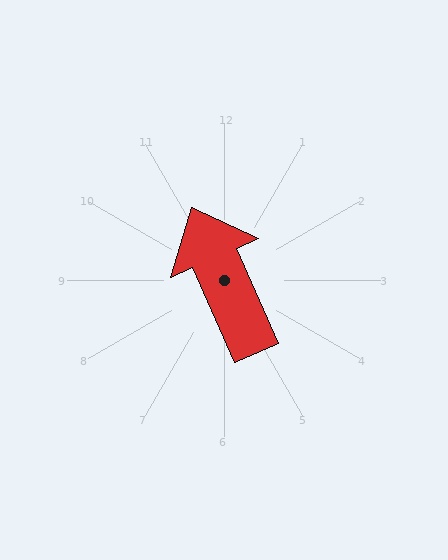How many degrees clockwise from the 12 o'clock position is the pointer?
Approximately 336 degrees.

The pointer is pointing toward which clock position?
Roughly 11 o'clock.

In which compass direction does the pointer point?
Northwest.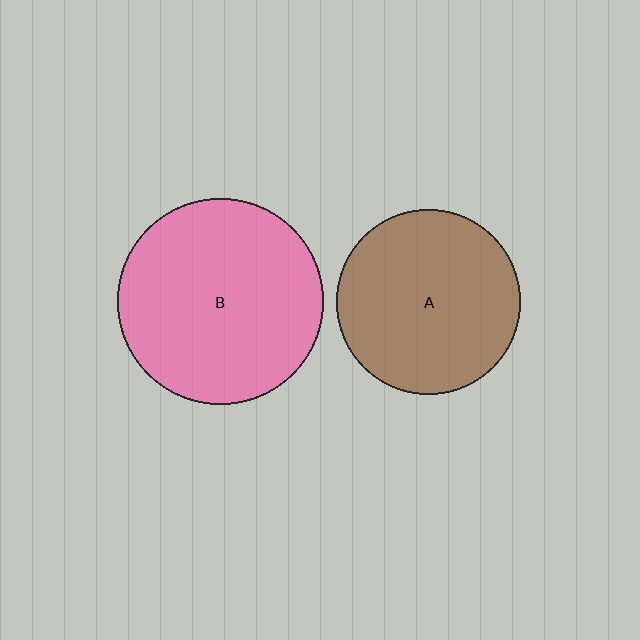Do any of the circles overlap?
No, none of the circles overlap.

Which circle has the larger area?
Circle B (pink).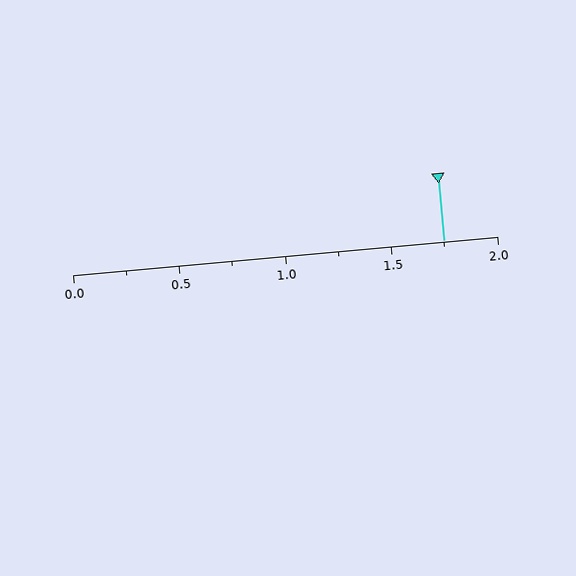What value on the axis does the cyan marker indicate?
The marker indicates approximately 1.75.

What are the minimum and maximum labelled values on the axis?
The axis runs from 0.0 to 2.0.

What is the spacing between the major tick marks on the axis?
The major ticks are spaced 0.5 apart.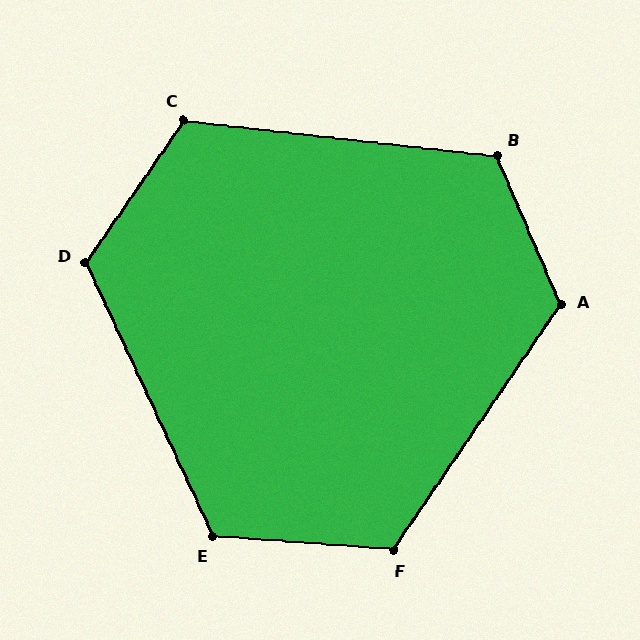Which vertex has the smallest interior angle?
C, at approximately 118 degrees.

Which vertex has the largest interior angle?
A, at approximately 122 degrees.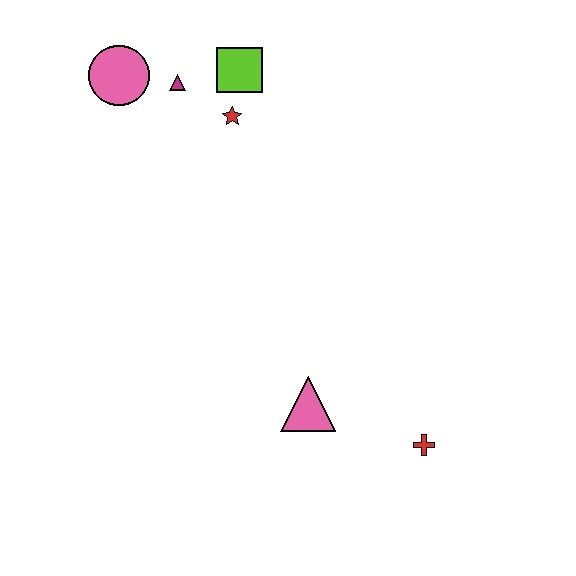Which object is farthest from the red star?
The red cross is farthest from the red star.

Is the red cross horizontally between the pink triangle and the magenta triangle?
No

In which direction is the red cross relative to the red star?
The red cross is below the red star.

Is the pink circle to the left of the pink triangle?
Yes